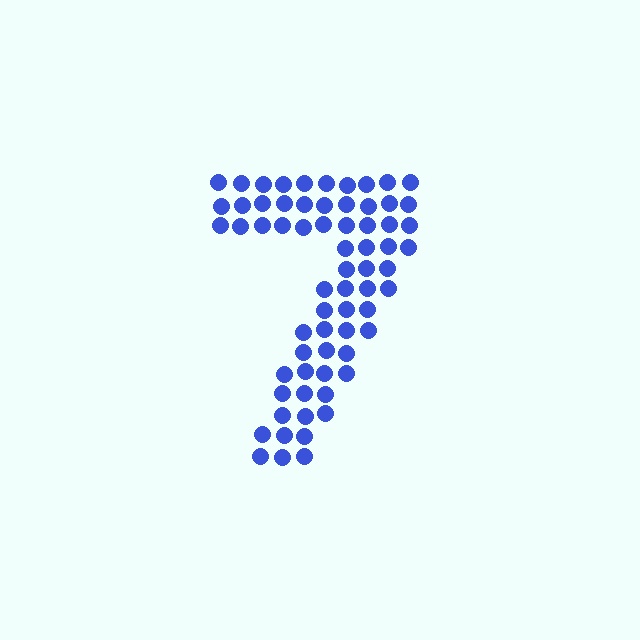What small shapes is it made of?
It is made of small circles.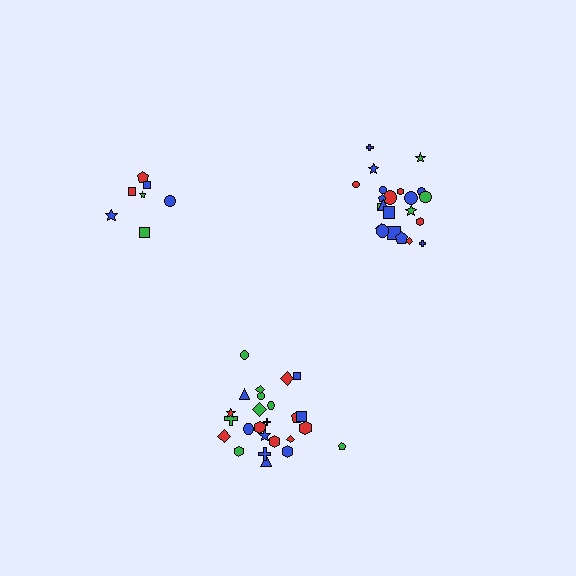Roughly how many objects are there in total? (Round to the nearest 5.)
Roughly 55 objects in total.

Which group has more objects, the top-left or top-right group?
The top-right group.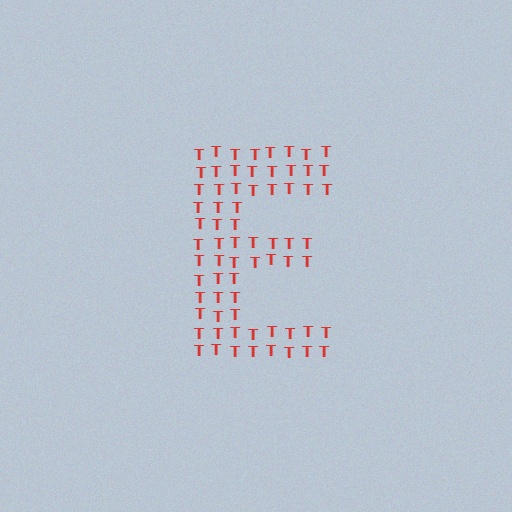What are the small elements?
The small elements are letter T's.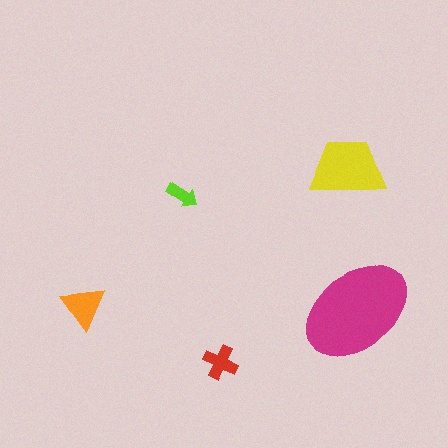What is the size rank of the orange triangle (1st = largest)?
3rd.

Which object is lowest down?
The red cross is bottommost.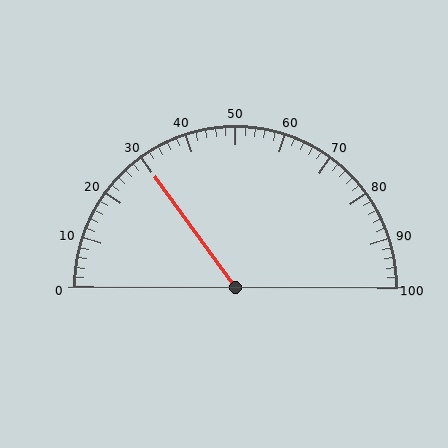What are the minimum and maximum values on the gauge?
The gauge ranges from 0 to 100.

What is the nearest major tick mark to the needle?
The nearest major tick mark is 30.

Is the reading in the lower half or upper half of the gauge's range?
The reading is in the lower half of the range (0 to 100).